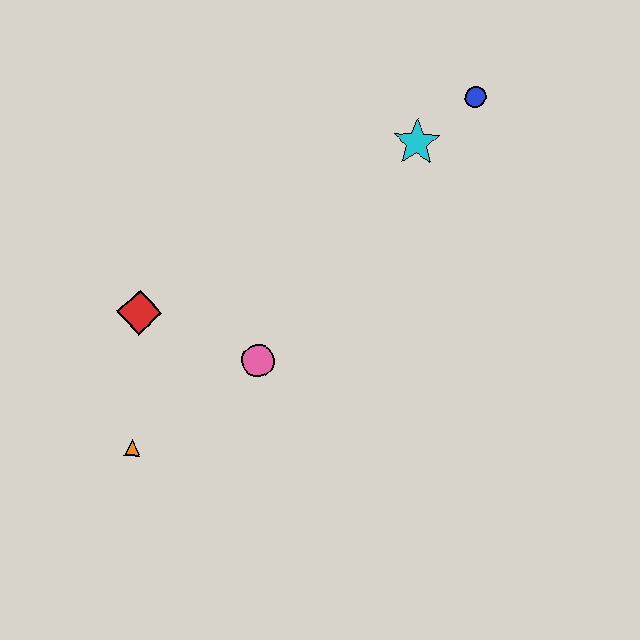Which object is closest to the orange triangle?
The red diamond is closest to the orange triangle.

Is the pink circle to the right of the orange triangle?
Yes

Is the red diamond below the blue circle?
Yes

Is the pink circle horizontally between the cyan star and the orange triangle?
Yes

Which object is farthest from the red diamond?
The blue circle is farthest from the red diamond.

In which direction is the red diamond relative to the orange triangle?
The red diamond is above the orange triangle.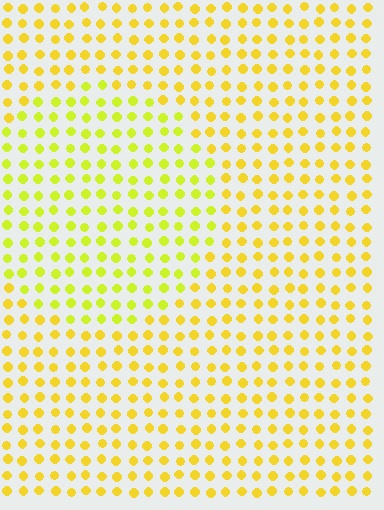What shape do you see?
I see a circle.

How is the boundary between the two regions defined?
The boundary is defined purely by a slight shift in hue (about 21 degrees). Spacing, size, and orientation are identical on both sides.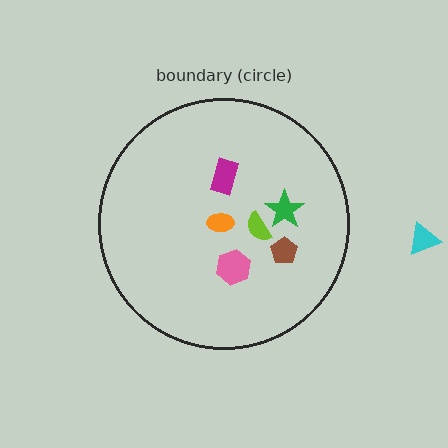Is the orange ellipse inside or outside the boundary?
Inside.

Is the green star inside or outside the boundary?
Inside.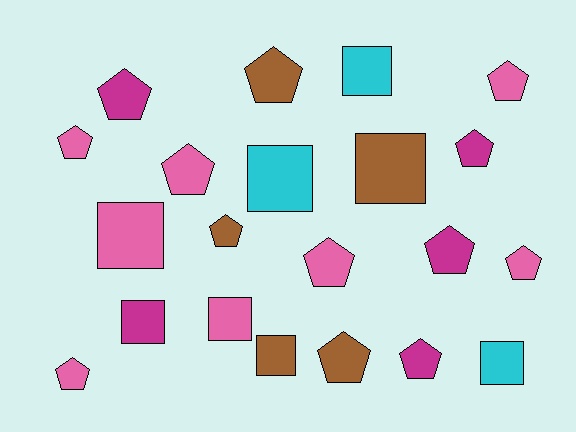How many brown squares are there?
There are 2 brown squares.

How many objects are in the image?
There are 21 objects.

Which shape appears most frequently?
Pentagon, with 13 objects.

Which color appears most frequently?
Pink, with 8 objects.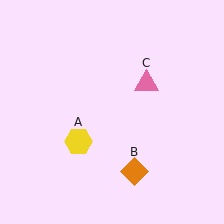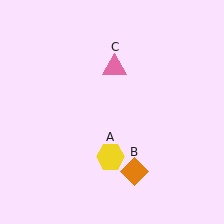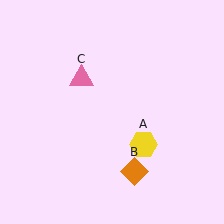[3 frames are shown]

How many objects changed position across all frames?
2 objects changed position: yellow hexagon (object A), pink triangle (object C).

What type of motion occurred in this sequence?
The yellow hexagon (object A), pink triangle (object C) rotated counterclockwise around the center of the scene.